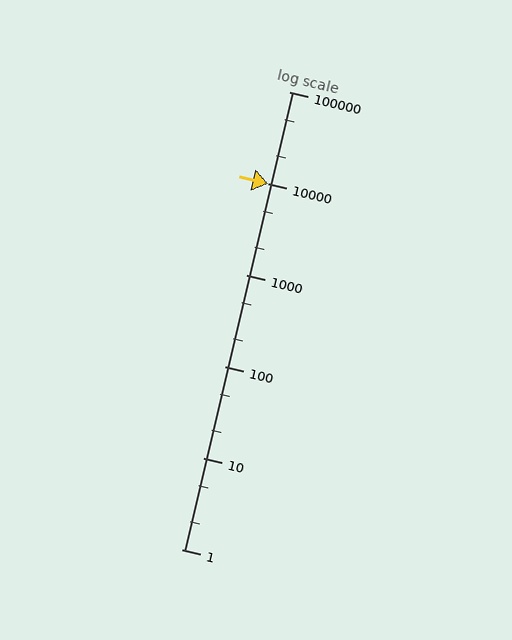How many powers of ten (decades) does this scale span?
The scale spans 5 decades, from 1 to 100000.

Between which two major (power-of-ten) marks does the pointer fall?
The pointer is between 1000 and 10000.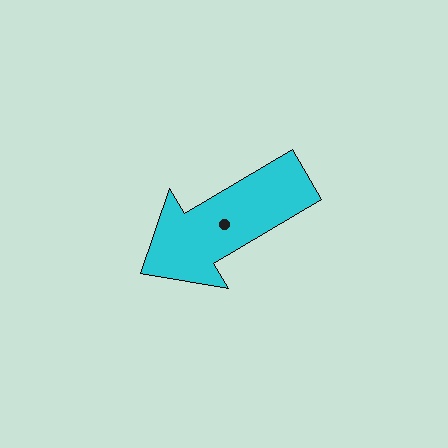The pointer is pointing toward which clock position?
Roughly 8 o'clock.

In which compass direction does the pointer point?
Southwest.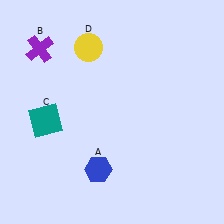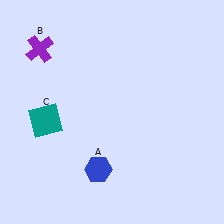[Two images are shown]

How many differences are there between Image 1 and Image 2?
There is 1 difference between the two images.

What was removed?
The yellow circle (D) was removed in Image 2.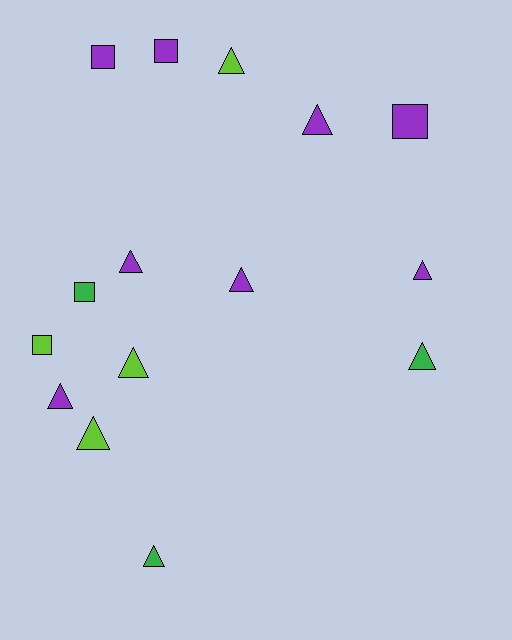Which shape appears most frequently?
Triangle, with 10 objects.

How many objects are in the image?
There are 15 objects.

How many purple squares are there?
There are 3 purple squares.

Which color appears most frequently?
Purple, with 8 objects.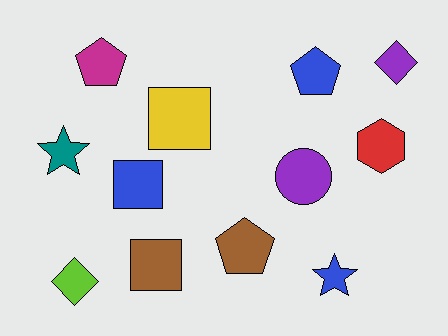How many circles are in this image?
There is 1 circle.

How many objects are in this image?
There are 12 objects.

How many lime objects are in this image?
There is 1 lime object.